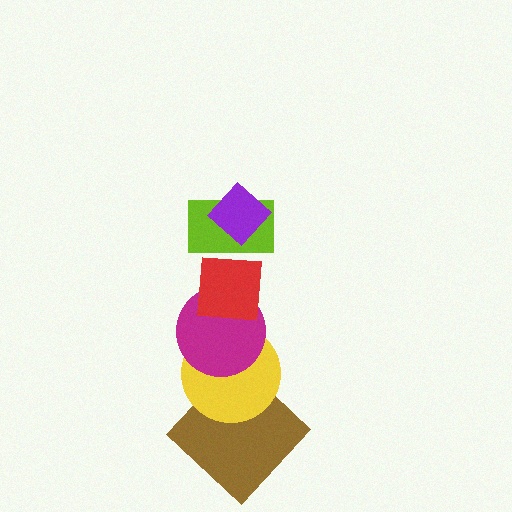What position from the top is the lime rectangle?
The lime rectangle is 2nd from the top.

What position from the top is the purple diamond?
The purple diamond is 1st from the top.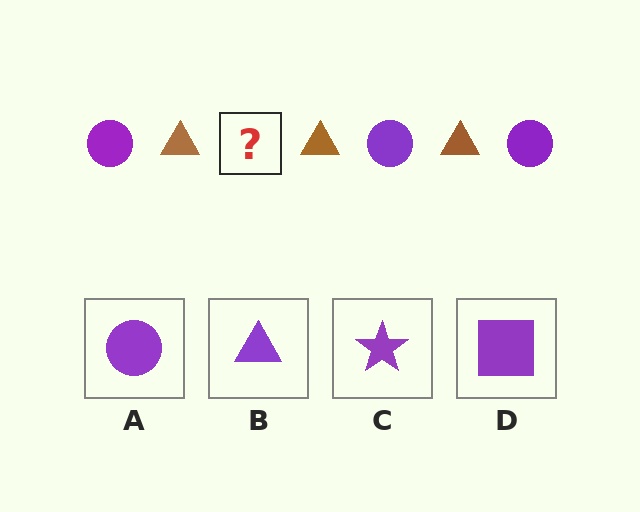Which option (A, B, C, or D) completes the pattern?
A.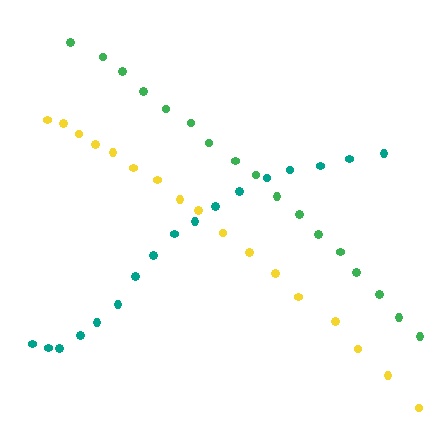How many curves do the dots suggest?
There are 3 distinct paths.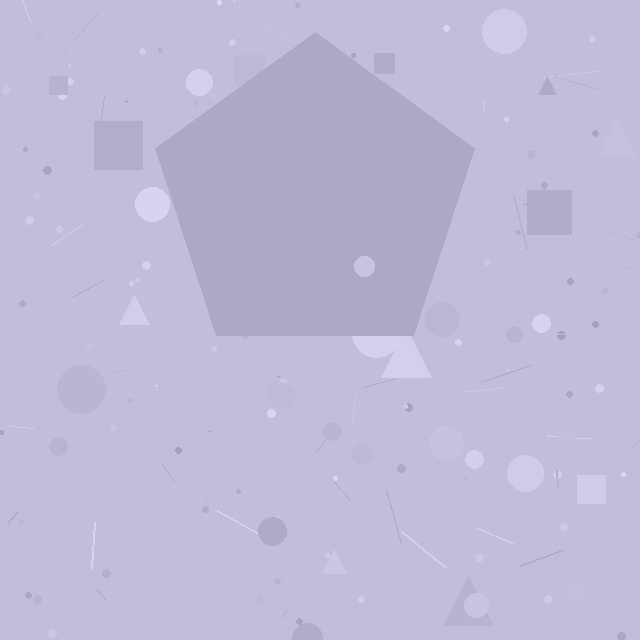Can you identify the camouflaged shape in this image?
The camouflaged shape is a pentagon.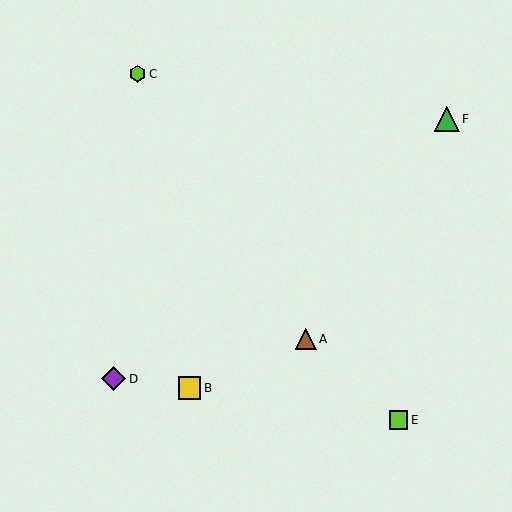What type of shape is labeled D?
Shape D is a purple diamond.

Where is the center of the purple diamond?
The center of the purple diamond is at (114, 379).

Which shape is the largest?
The green triangle (labeled F) is the largest.